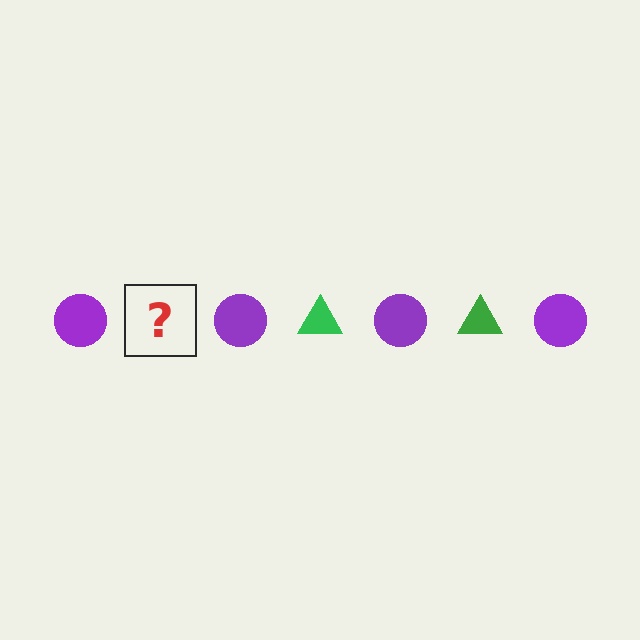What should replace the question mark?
The question mark should be replaced with a green triangle.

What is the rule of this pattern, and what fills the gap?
The rule is that the pattern alternates between purple circle and green triangle. The gap should be filled with a green triangle.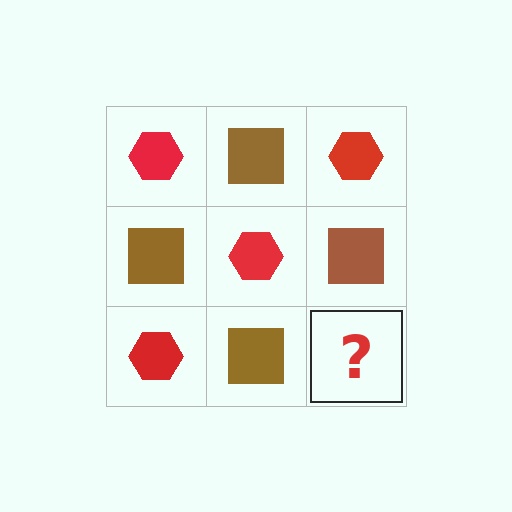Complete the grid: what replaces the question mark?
The question mark should be replaced with a red hexagon.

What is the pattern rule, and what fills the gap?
The rule is that it alternates red hexagon and brown square in a checkerboard pattern. The gap should be filled with a red hexagon.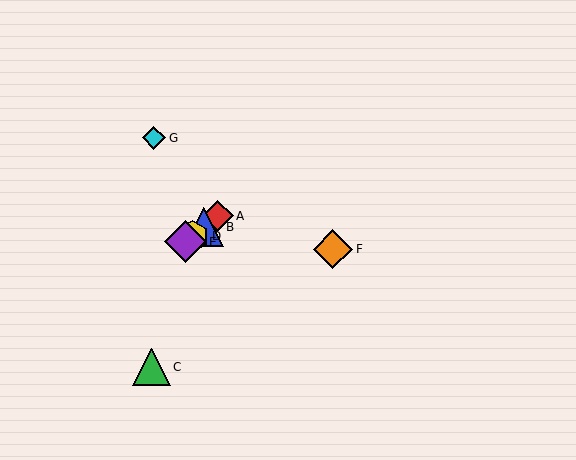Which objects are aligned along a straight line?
Objects A, B, D, E are aligned along a straight line.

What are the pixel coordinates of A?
Object A is at (218, 216).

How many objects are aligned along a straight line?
4 objects (A, B, D, E) are aligned along a straight line.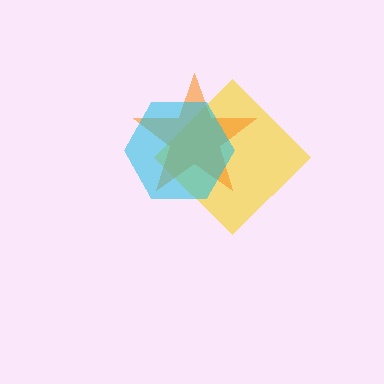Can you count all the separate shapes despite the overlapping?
Yes, there are 3 separate shapes.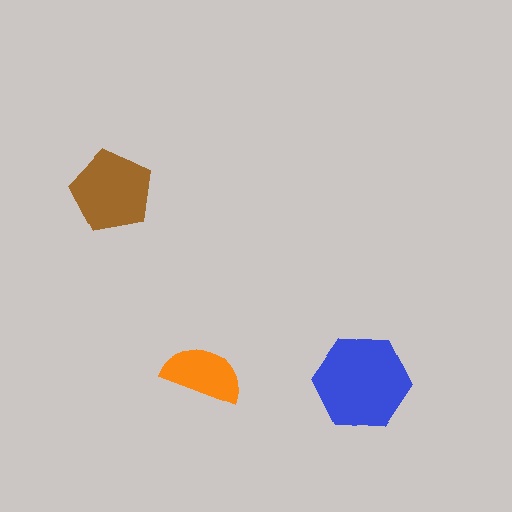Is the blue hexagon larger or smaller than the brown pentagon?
Larger.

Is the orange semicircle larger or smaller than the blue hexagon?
Smaller.